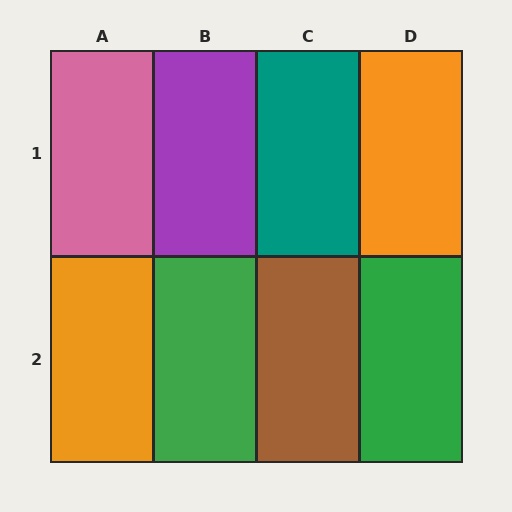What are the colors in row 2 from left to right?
Orange, green, brown, green.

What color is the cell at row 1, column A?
Pink.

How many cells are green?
2 cells are green.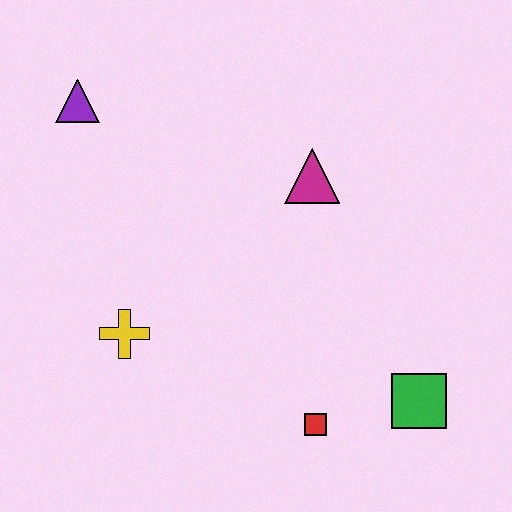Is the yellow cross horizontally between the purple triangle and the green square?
Yes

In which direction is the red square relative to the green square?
The red square is to the left of the green square.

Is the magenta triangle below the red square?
No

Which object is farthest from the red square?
The purple triangle is farthest from the red square.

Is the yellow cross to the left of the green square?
Yes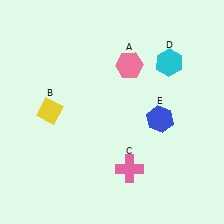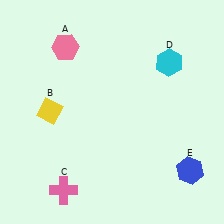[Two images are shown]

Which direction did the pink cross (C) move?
The pink cross (C) moved left.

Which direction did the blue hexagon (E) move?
The blue hexagon (E) moved down.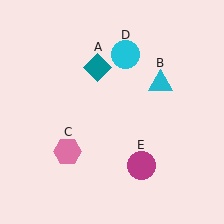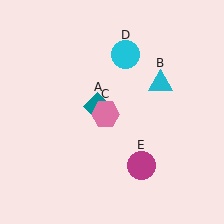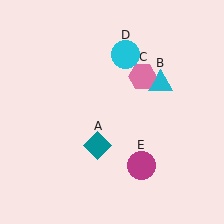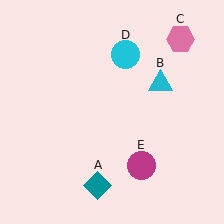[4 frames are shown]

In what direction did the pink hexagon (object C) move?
The pink hexagon (object C) moved up and to the right.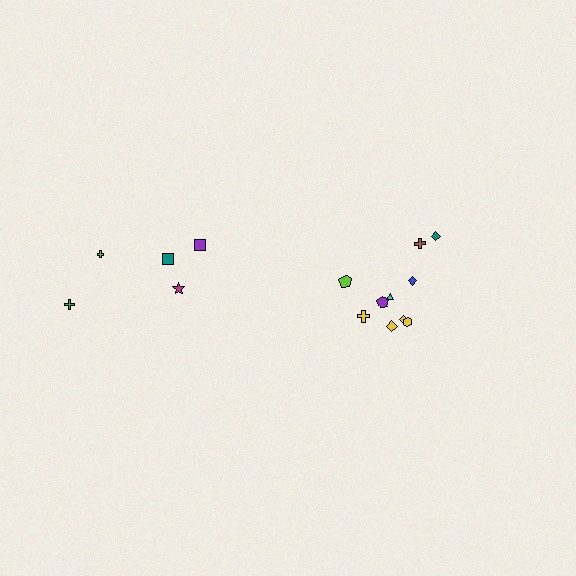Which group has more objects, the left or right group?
The right group.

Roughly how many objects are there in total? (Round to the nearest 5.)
Roughly 15 objects in total.